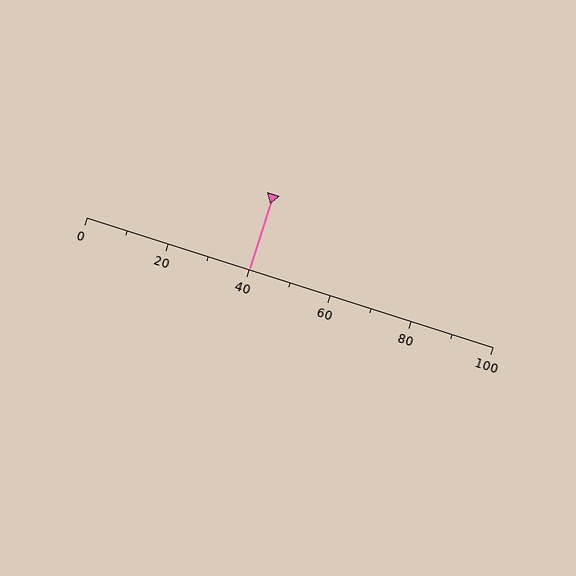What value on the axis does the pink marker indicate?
The marker indicates approximately 40.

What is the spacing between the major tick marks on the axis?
The major ticks are spaced 20 apart.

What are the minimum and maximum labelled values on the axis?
The axis runs from 0 to 100.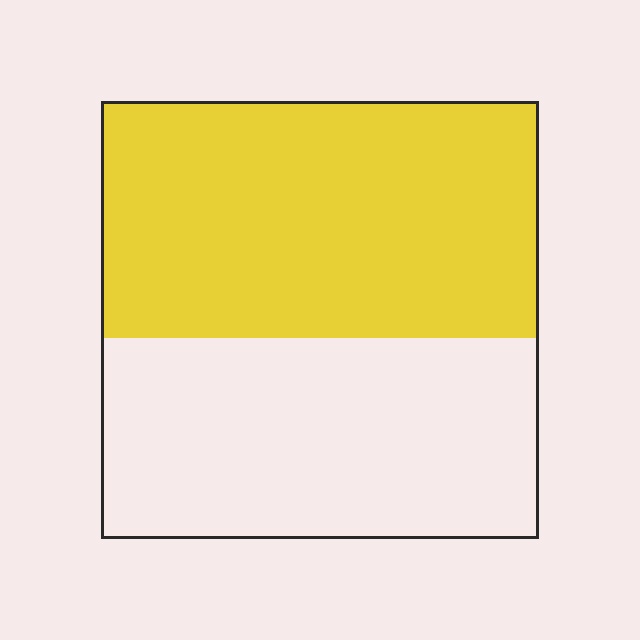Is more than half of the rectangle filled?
Yes.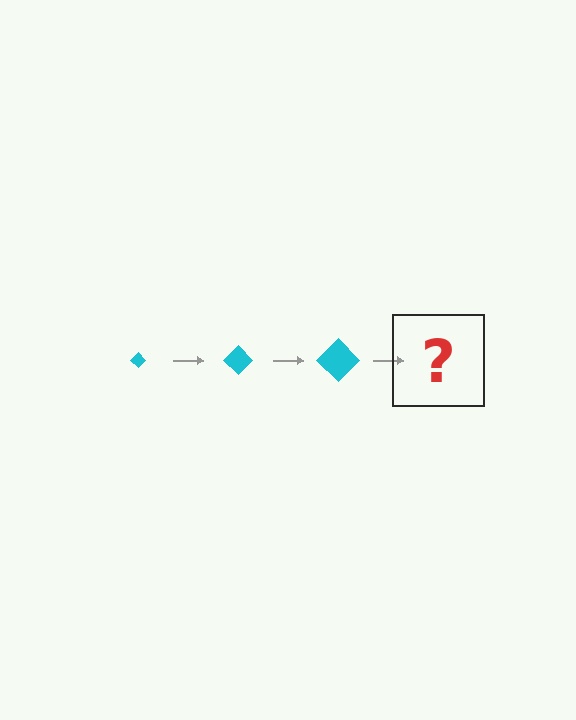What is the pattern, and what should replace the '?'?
The pattern is that the diamond gets progressively larger each step. The '?' should be a cyan diamond, larger than the previous one.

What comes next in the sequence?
The next element should be a cyan diamond, larger than the previous one.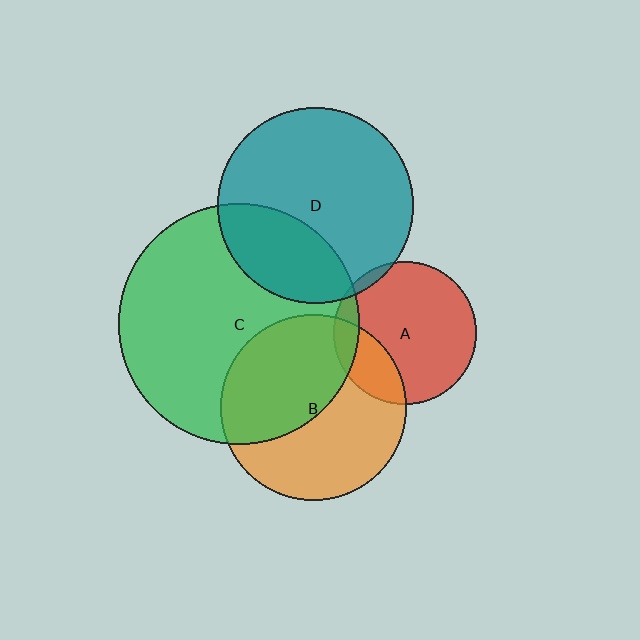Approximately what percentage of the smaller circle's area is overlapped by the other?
Approximately 30%.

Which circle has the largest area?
Circle C (green).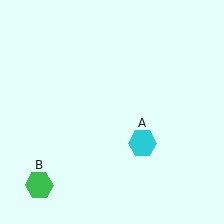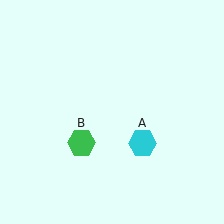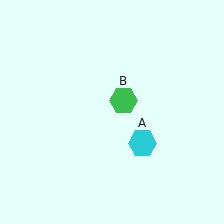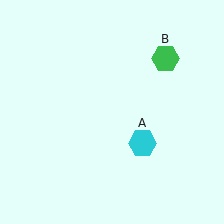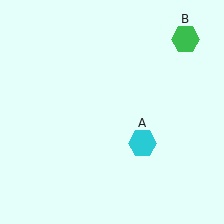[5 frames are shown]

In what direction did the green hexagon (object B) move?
The green hexagon (object B) moved up and to the right.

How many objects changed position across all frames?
1 object changed position: green hexagon (object B).